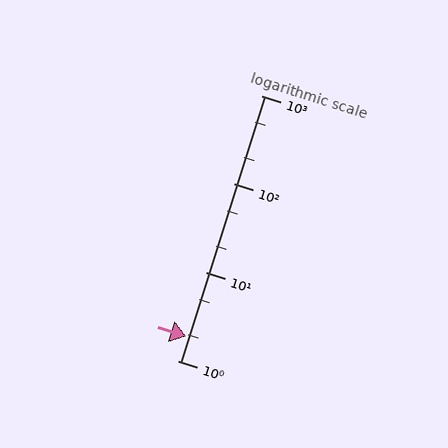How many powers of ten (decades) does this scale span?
The scale spans 3 decades, from 1 to 1000.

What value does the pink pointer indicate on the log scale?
The pointer indicates approximately 1.9.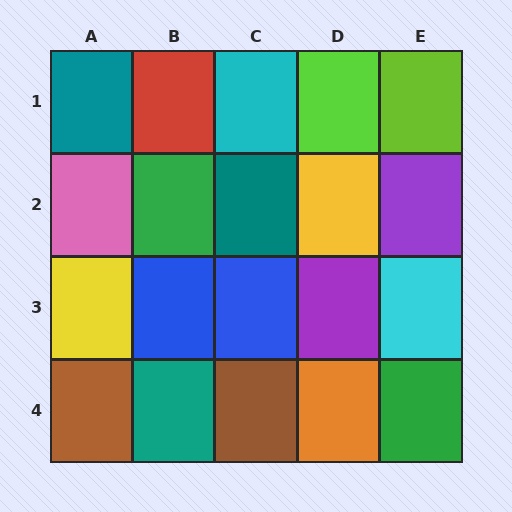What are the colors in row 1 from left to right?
Teal, red, cyan, lime, lime.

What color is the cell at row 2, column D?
Yellow.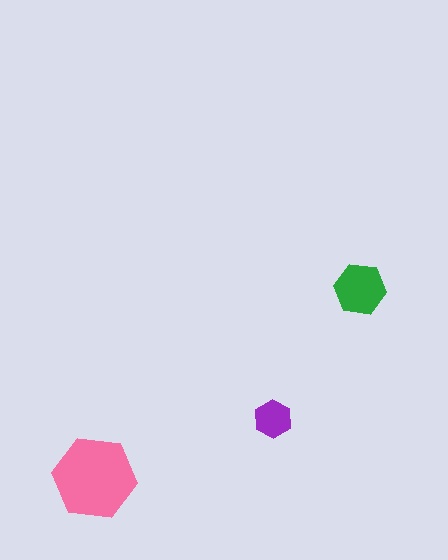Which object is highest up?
The green hexagon is topmost.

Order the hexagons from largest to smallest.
the pink one, the green one, the purple one.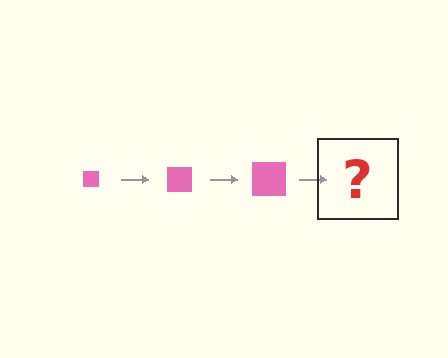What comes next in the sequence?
The next element should be a pink square, larger than the previous one.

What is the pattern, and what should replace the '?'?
The pattern is that the square gets progressively larger each step. The '?' should be a pink square, larger than the previous one.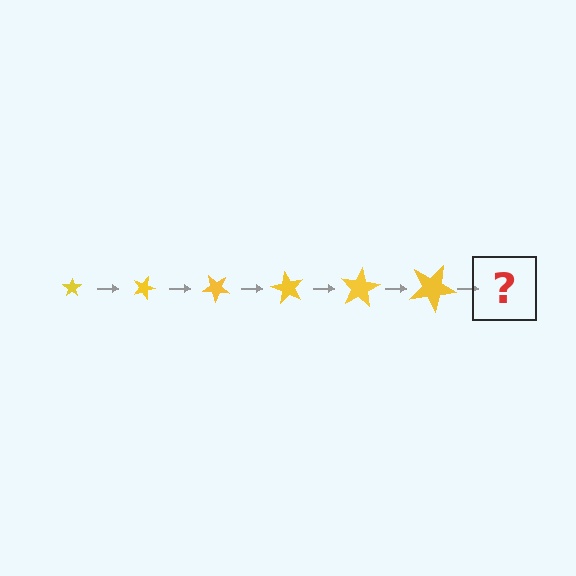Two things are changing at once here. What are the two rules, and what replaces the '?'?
The two rules are that the star grows larger each step and it rotates 20 degrees each step. The '?' should be a star, larger than the previous one and rotated 120 degrees from the start.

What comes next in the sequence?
The next element should be a star, larger than the previous one and rotated 120 degrees from the start.